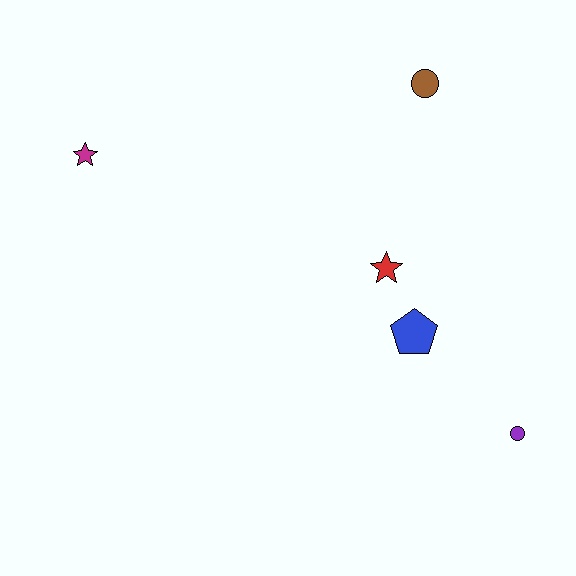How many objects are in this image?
There are 5 objects.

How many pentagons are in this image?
There is 1 pentagon.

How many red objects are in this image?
There is 1 red object.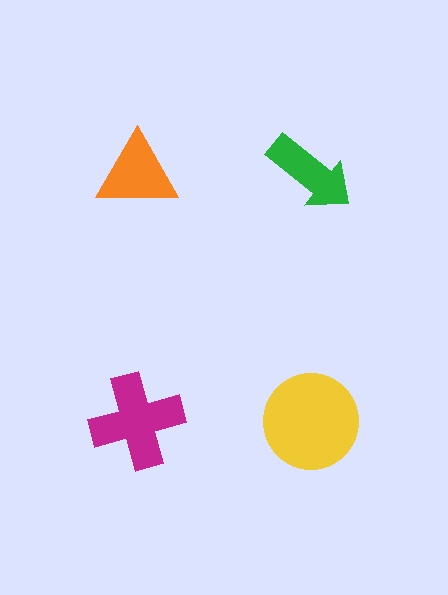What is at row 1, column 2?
A green arrow.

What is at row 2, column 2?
A yellow circle.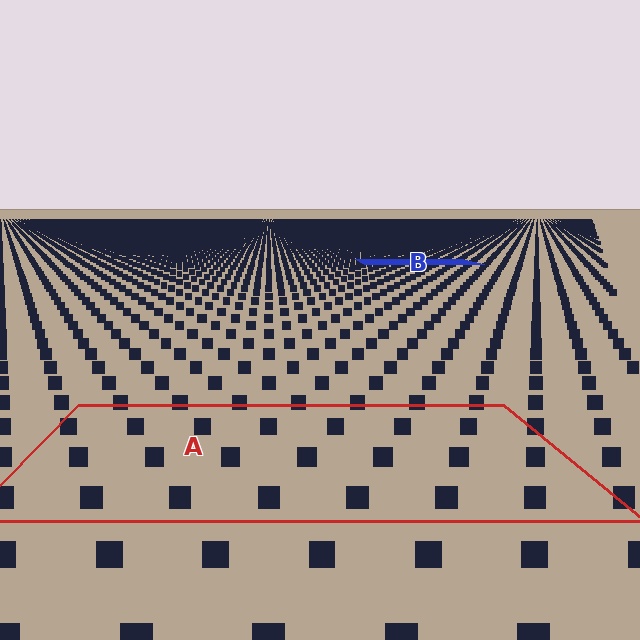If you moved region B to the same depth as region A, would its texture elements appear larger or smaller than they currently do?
They would appear larger. At a closer depth, the same texture elements are projected at a bigger on-screen size.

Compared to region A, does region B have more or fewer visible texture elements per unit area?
Region B has more texture elements per unit area — they are packed more densely because it is farther away.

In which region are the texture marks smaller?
The texture marks are smaller in region B, because it is farther away.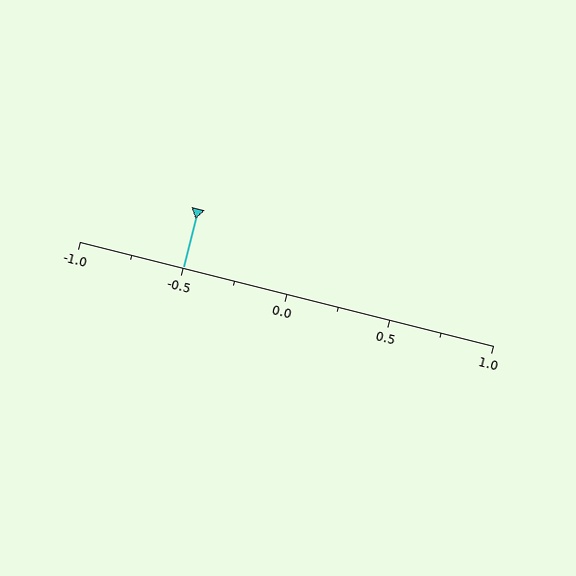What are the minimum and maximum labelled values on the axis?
The axis runs from -1.0 to 1.0.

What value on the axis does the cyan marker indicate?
The marker indicates approximately -0.5.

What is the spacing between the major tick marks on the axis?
The major ticks are spaced 0.5 apart.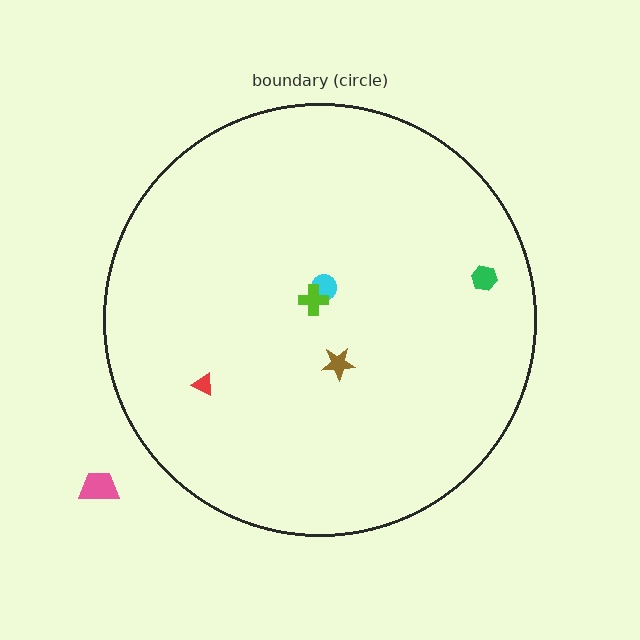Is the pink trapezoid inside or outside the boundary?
Outside.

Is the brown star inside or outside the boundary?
Inside.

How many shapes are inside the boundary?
5 inside, 1 outside.